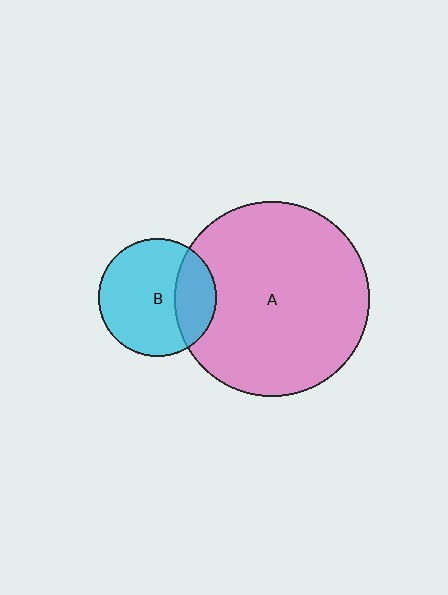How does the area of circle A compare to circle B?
Approximately 2.7 times.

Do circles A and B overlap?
Yes.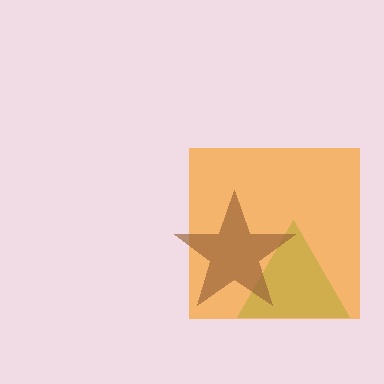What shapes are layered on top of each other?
The layered shapes are: a green triangle, an orange square, a brown star.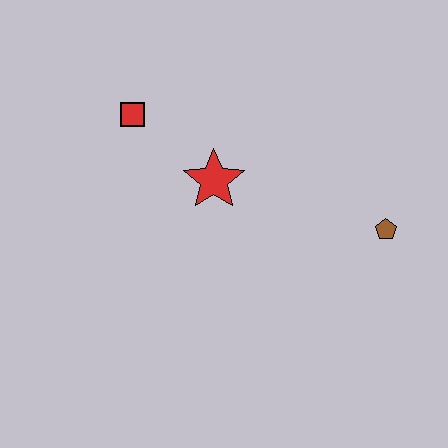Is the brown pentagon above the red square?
No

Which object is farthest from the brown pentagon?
The red square is farthest from the brown pentagon.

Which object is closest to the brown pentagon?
The red star is closest to the brown pentagon.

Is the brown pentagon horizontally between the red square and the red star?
No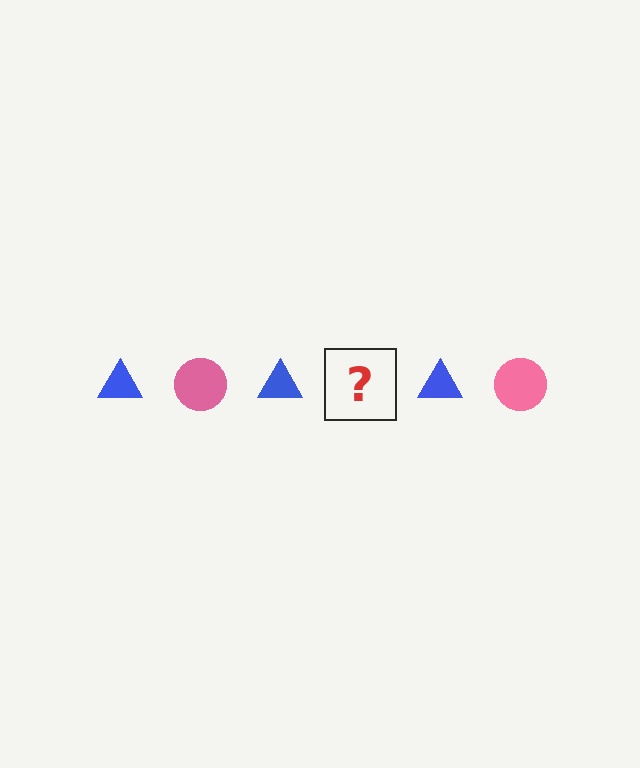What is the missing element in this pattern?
The missing element is a pink circle.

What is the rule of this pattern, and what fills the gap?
The rule is that the pattern alternates between blue triangle and pink circle. The gap should be filled with a pink circle.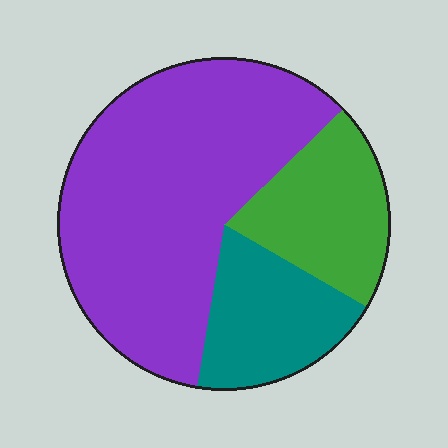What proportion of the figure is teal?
Teal covers roughly 20% of the figure.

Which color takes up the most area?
Purple, at roughly 60%.